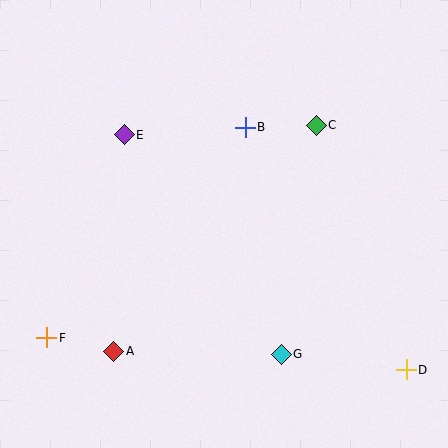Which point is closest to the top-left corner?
Point E is closest to the top-left corner.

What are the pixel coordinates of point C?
Point C is at (316, 125).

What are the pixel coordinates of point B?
Point B is at (245, 127).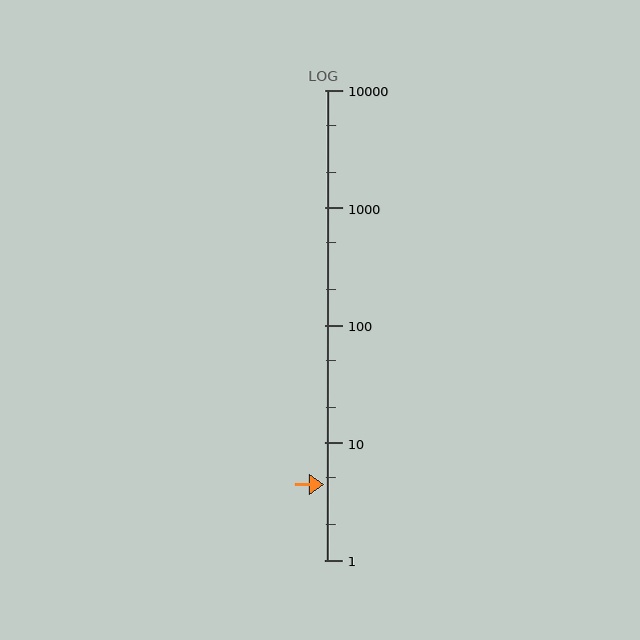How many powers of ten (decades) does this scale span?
The scale spans 4 decades, from 1 to 10000.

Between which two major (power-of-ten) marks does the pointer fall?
The pointer is between 1 and 10.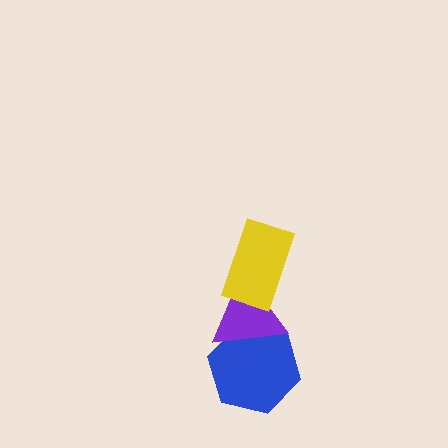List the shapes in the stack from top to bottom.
From top to bottom: the yellow rectangle, the purple triangle, the blue hexagon.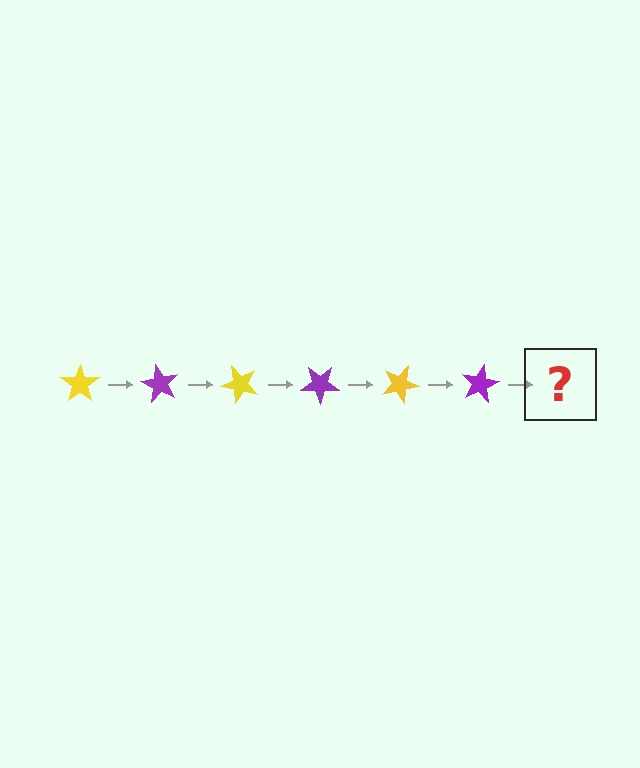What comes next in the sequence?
The next element should be a yellow star, rotated 360 degrees from the start.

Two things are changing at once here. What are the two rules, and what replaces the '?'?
The two rules are that it rotates 60 degrees each step and the color cycles through yellow and purple. The '?' should be a yellow star, rotated 360 degrees from the start.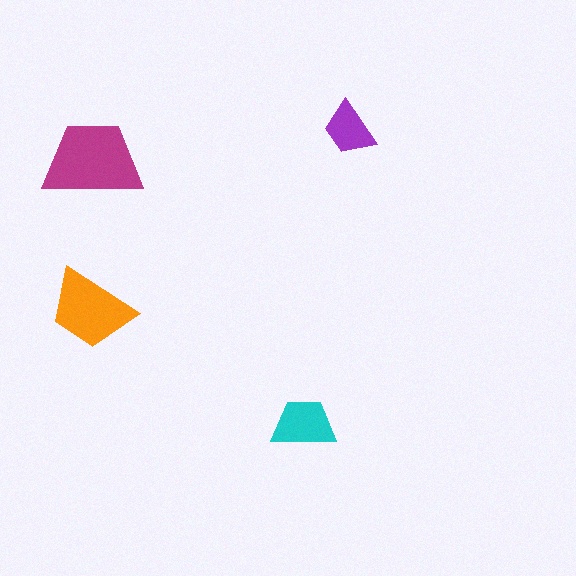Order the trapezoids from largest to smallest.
the magenta one, the orange one, the cyan one, the purple one.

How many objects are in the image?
There are 4 objects in the image.